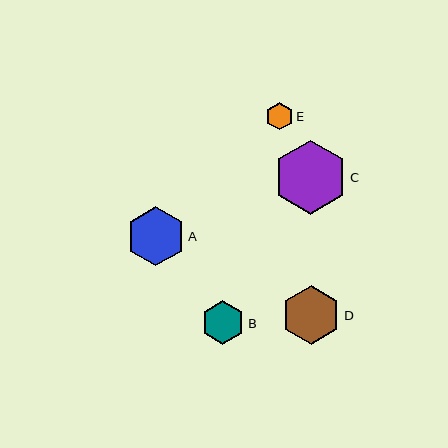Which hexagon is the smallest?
Hexagon E is the smallest with a size of approximately 27 pixels.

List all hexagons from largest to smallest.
From largest to smallest: C, A, D, B, E.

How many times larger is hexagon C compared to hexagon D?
Hexagon C is approximately 1.3 times the size of hexagon D.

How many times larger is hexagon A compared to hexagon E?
Hexagon A is approximately 2.2 times the size of hexagon E.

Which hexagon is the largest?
Hexagon C is the largest with a size of approximately 74 pixels.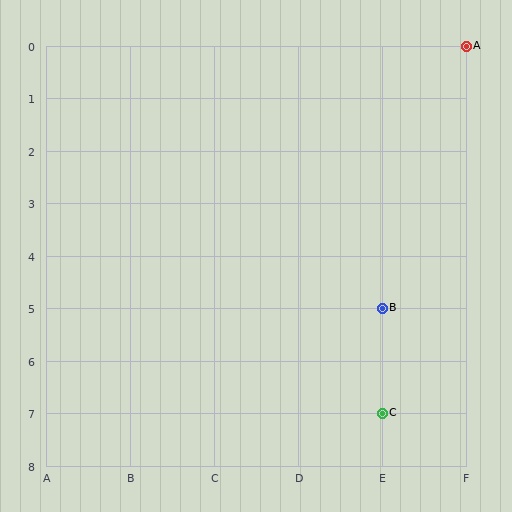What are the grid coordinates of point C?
Point C is at grid coordinates (E, 7).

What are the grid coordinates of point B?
Point B is at grid coordinates (E, 5).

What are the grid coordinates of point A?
Point A is at grid coordinates (F, 0).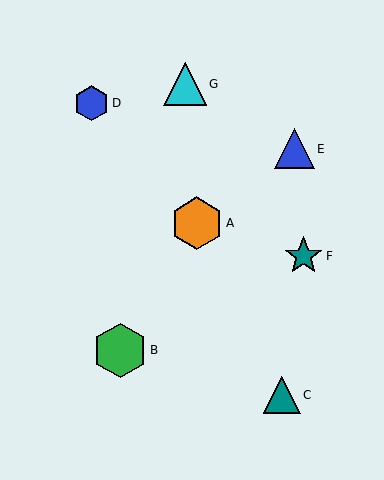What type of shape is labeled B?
Shape B is a green hexagon.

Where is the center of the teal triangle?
The center of the teal triangle is at (282, 395).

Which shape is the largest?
The green hexagon (labeled B) is the largest.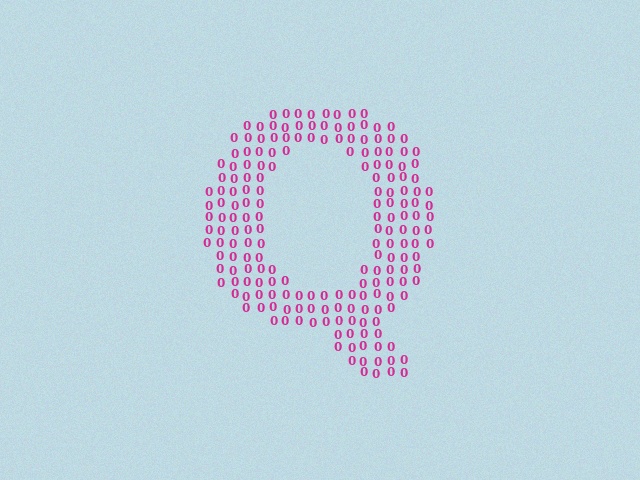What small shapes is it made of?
It is made of small digit 0's.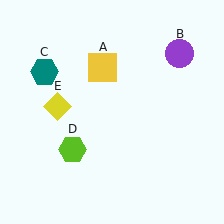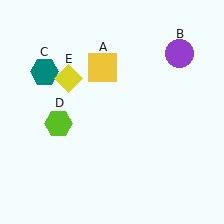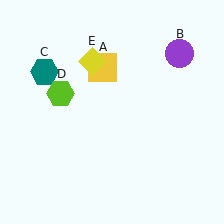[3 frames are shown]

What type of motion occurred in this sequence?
The lime hexagon (object D), yellow diamond (object E) rotated clockwise around the center of the scene.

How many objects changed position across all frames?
2 objects changed position: lime hexagon (object D), yellow diamond (object E).